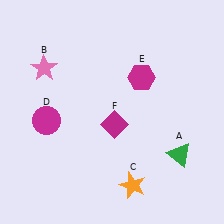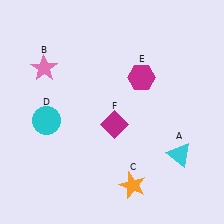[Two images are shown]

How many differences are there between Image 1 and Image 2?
There are 2 differences between the two images.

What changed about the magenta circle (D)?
In Image 1, D is magenta. In Image 2, it changed to cyan.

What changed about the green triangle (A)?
In Image 1, A is green. In Image 2, it changed to cyan.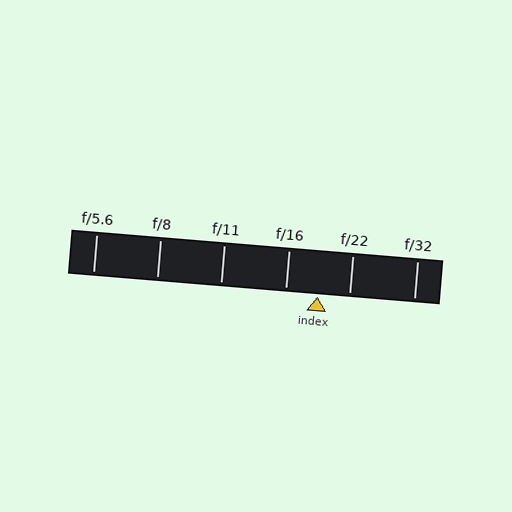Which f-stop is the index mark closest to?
The index mark is closest to f/22.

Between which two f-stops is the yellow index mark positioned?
The index mark is between f/16 and f/22.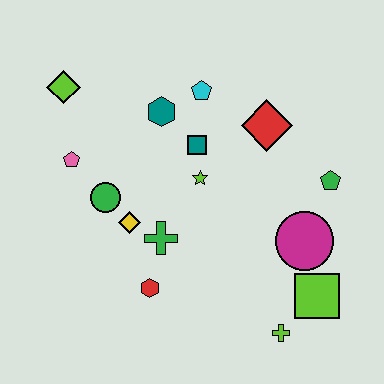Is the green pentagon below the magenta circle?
No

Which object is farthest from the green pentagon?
The lime diamond is farthest from the green pentagon.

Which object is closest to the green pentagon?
The magenta circle is closest to the green pentagon.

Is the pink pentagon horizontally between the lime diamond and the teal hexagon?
Yes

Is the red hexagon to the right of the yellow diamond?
Yes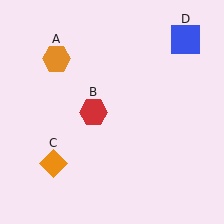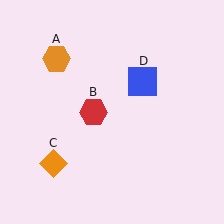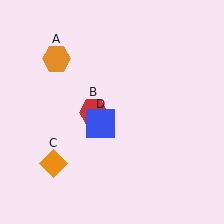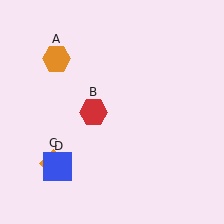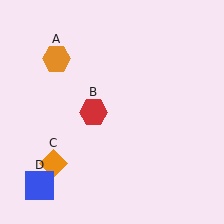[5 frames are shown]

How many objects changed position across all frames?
1 object changed position: blue square (object D).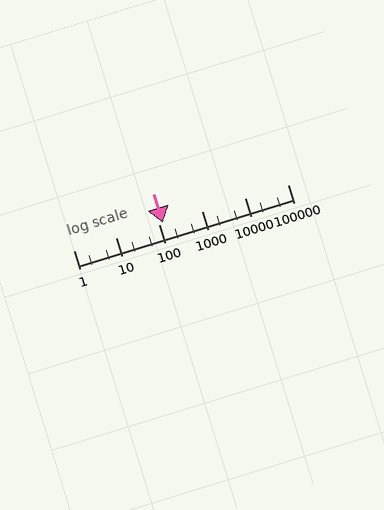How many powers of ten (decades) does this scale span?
The scale spans 5 decades, from 1 to 100000.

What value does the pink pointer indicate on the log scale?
The pointer indicates approximately 120.